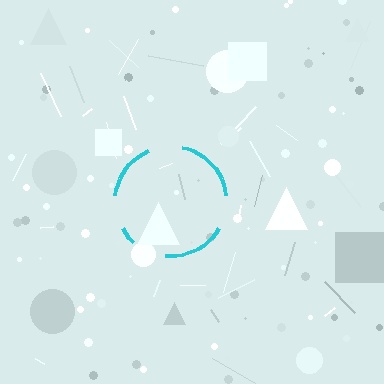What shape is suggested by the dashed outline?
The dashed outline suggests a circle.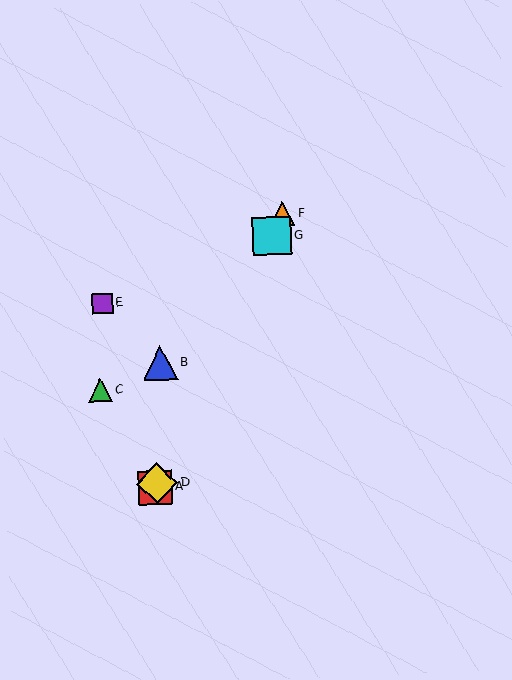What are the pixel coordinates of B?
Object B is at (160, 363).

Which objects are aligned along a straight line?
Objects A, D, F, G are aligned along a straight line.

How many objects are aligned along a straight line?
4 objects (A, D, F, G) are aligned along a straight line.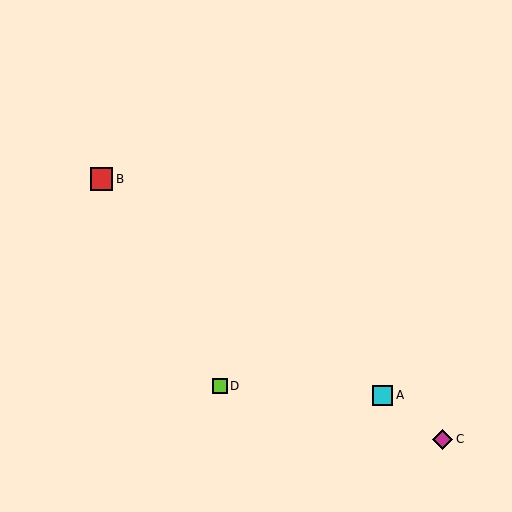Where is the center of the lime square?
The center of the lime square is at (220, 386).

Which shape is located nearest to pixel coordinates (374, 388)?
The cyan square (labeled A) at (383, 395) is nearest to that location.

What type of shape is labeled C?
Shape C is a magenta diamond.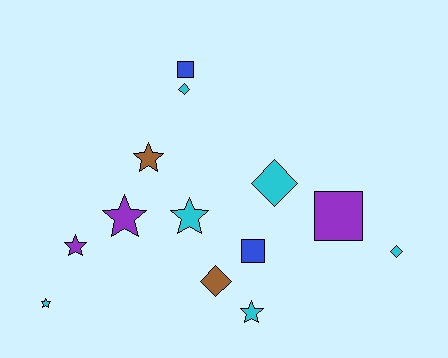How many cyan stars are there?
There are 3 cyan stars.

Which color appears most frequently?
Cyan, with 6 objects.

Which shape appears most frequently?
Star, with 6 objects.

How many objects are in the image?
There are 13 objects.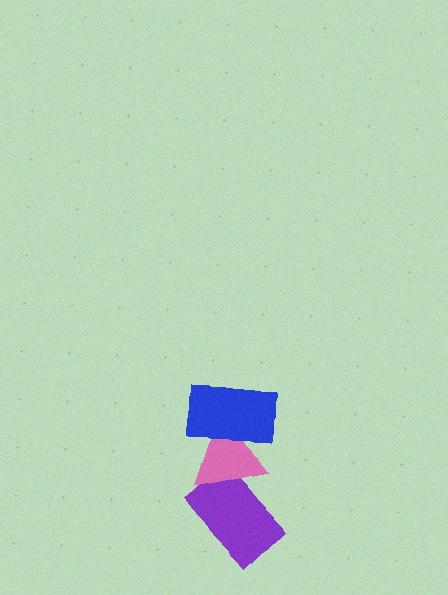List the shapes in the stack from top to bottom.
From top to bottom: the blue rectangle, the pink triangle, the purple rectangle.